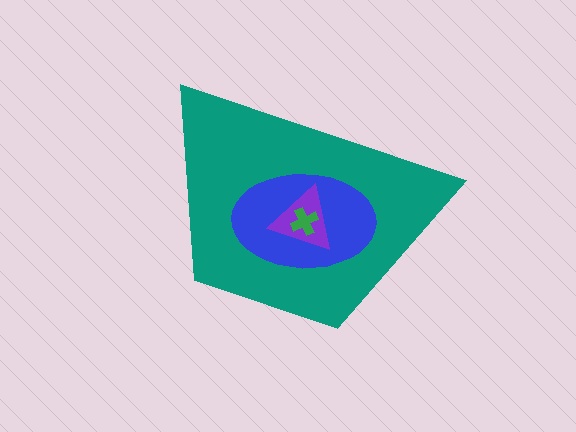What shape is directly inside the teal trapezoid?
The blue ellipse.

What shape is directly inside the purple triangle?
The green cross.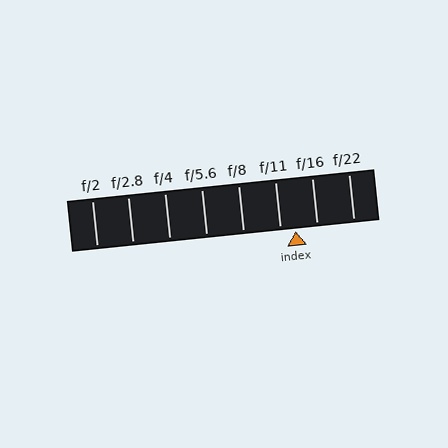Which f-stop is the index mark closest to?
The index mark is closest to f/11.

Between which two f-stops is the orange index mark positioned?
The index mark is between f/11 and f/16.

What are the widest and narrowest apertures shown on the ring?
The widest aperture shown is f/2 and the narrowest is f/22.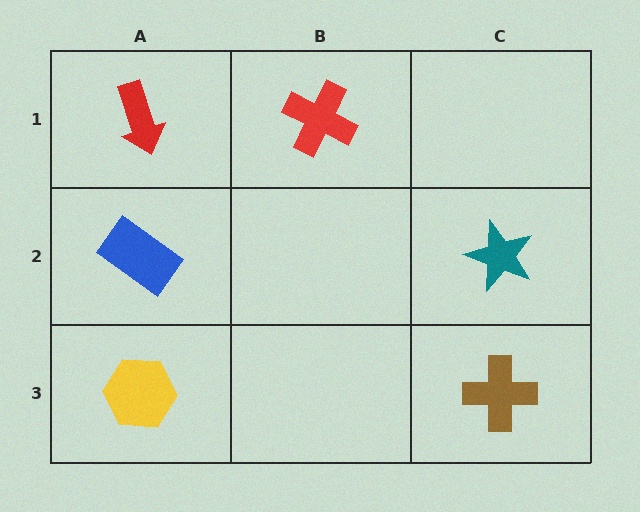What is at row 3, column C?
A brown cross.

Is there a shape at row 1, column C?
No, that cell is empty.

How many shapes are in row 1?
2 shapes.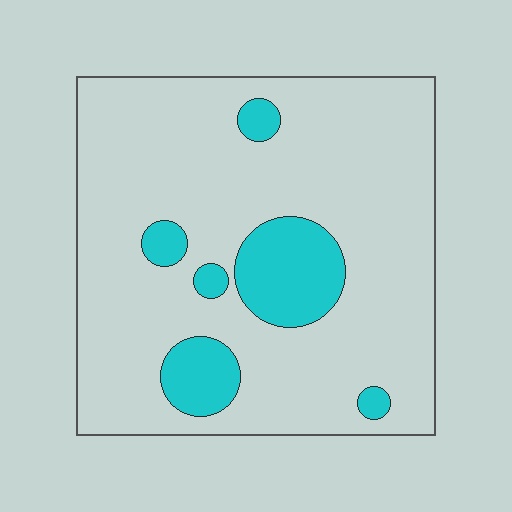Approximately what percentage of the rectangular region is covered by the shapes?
Approximately 15%.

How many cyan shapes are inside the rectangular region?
6.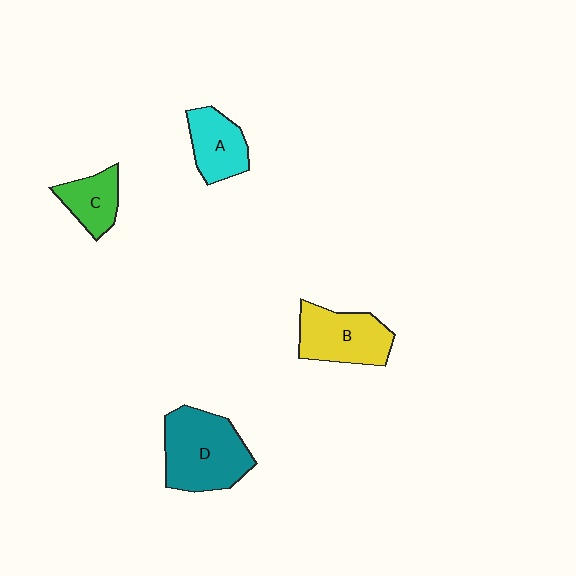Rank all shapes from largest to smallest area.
From largest to smallest: D (teal), B (yellow), A (cyan), C (green).